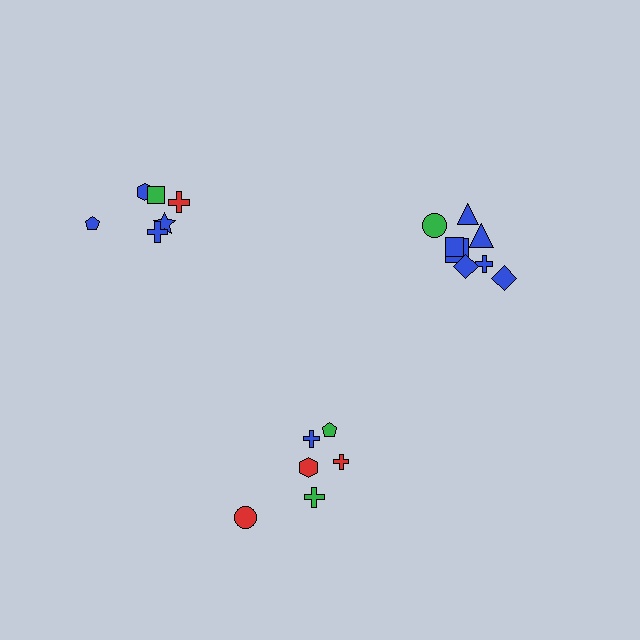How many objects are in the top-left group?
There are 6 objects.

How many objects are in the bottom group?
There are 6 objects.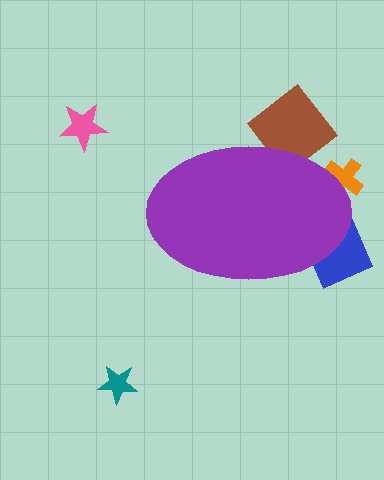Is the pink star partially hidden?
No, the pink star is fully visible.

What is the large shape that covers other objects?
A purple ellipse.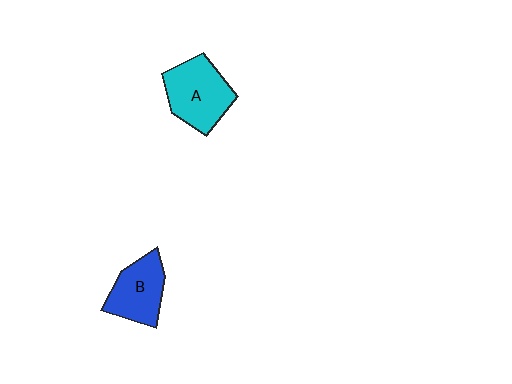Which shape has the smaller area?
Shape B (blue).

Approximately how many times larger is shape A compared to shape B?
Approximately 1.2 times.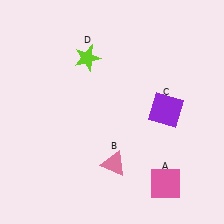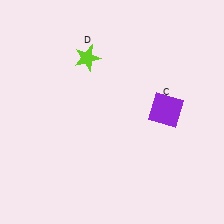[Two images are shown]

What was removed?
The pink triangle (B), the pink square (A) were removed in Image 2.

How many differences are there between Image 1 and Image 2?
There are 2 differences between the two images.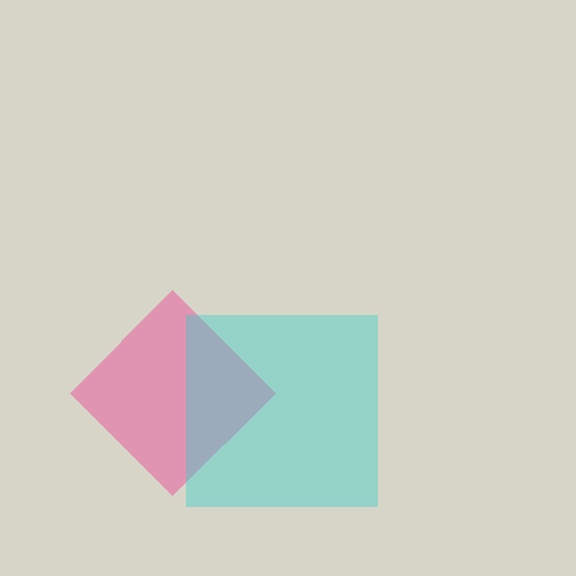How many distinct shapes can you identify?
There are 2 distinct shapes: a pink diamond, a cyan square.